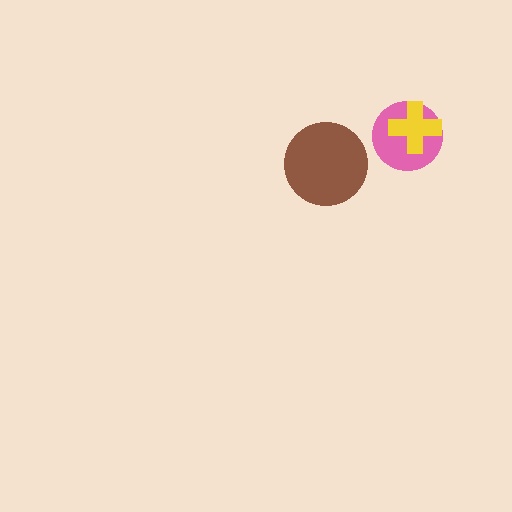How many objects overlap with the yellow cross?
1 object overlaps with the yellow cross.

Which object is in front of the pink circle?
The yellow cross is in front of the pink circle.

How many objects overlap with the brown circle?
0 objects overlap with the brown circle.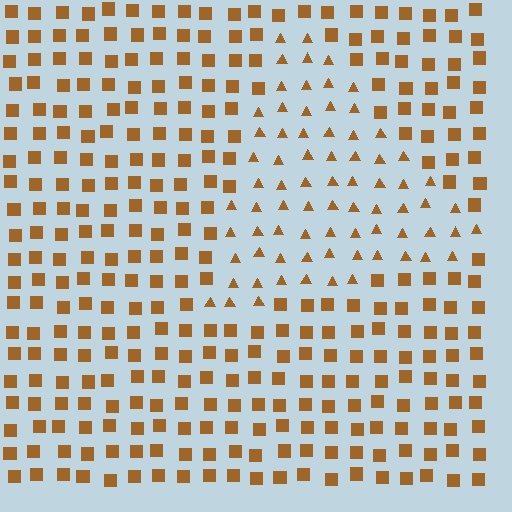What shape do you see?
I see a triangle.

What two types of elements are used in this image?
The image uses triangles inside the triangle region and squares outside it.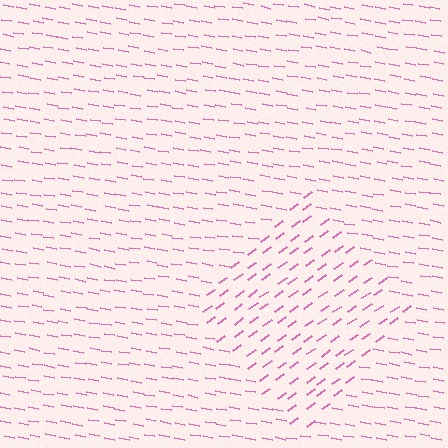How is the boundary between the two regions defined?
The boundary is defined purely by a change in line orientation (approximately 45 degrees difference). All lines are the same color and thickness.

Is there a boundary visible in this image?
Yes, there is a texture boundary formed by a change in line orientation.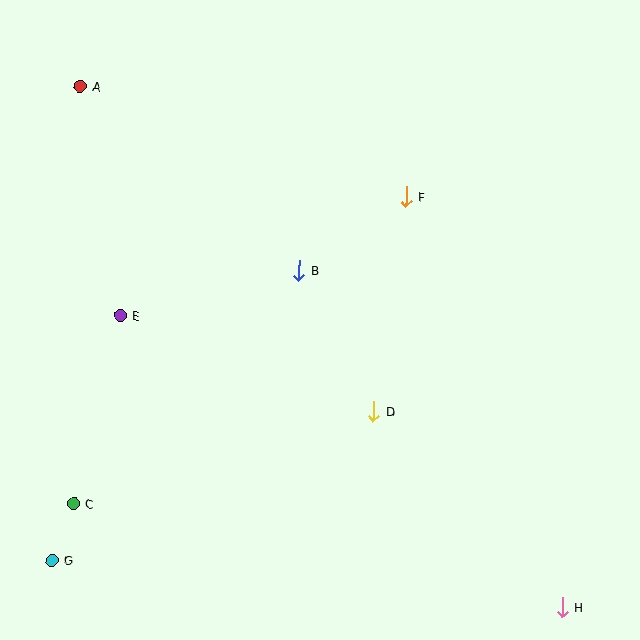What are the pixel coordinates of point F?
Point F is at (406, 196).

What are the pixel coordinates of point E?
Point E is at (120, 316).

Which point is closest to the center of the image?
Point B at (299, 270) is closest to the center.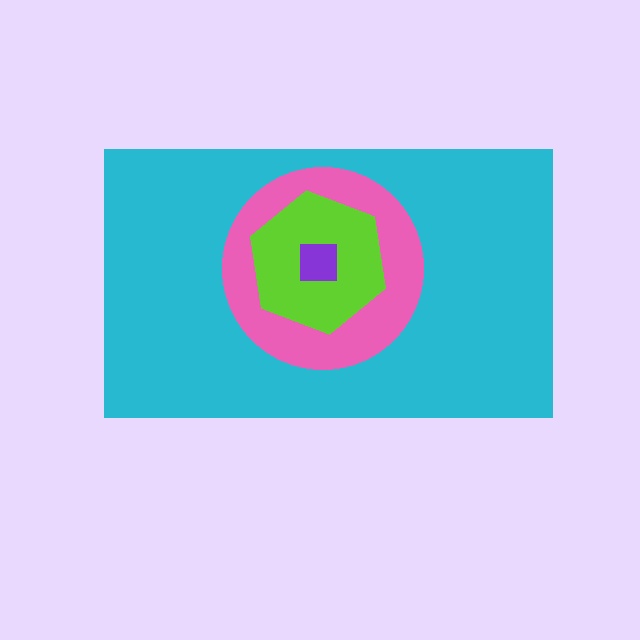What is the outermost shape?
The cyan rectangle.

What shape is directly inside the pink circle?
The lime hexagon.